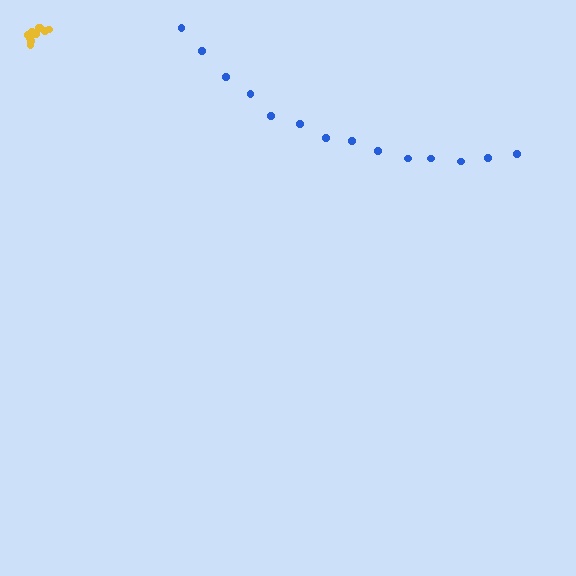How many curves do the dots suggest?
There are 2 distinct paths.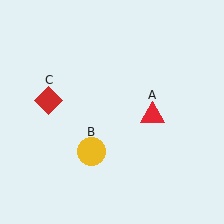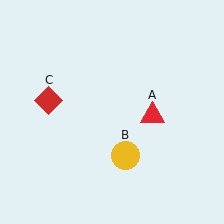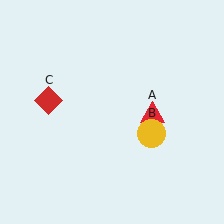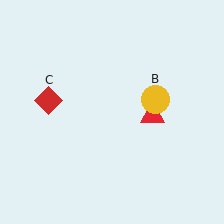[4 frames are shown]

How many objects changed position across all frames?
1 object changed position: yellow circle (object B).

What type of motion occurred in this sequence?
The yellow circle (object B) rotated counterclockwise around the center of the scene.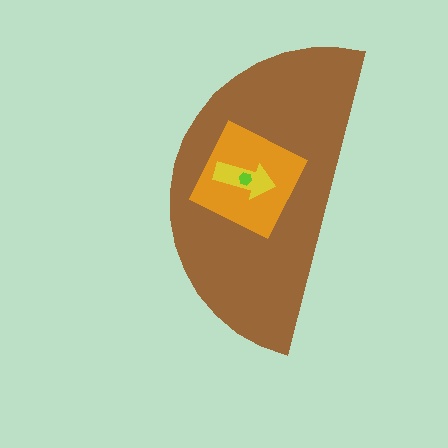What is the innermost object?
The lime hexagon.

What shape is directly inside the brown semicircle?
The orange diamond.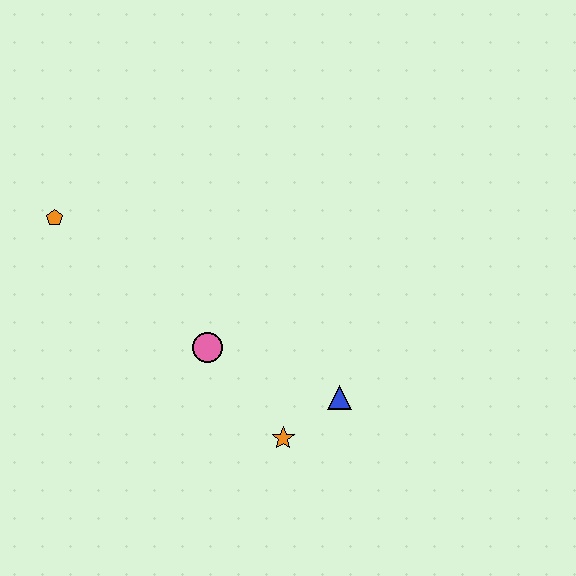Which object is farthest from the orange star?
The orange pentagon is farthest from the orange star.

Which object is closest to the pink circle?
The orange star is closest to the pink circle.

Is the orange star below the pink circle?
Yes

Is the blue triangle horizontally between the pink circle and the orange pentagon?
No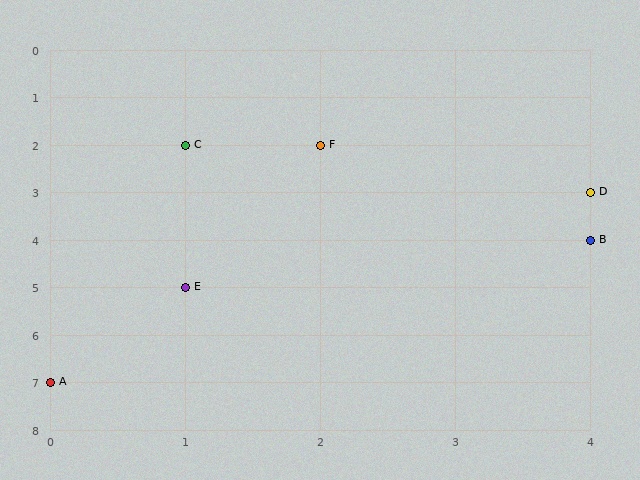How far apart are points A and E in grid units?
Points A and E are 1 column and 2 rows apart (about 2.2 grid units diagonally).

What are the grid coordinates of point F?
Point F is at grid coordinates (2, 2).